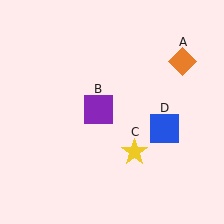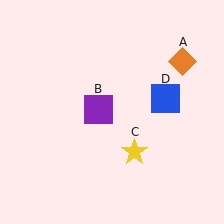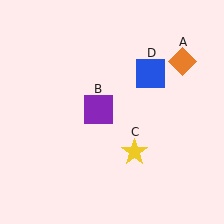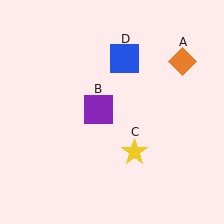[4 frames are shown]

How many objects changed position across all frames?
1 object changed position: blue square (object D).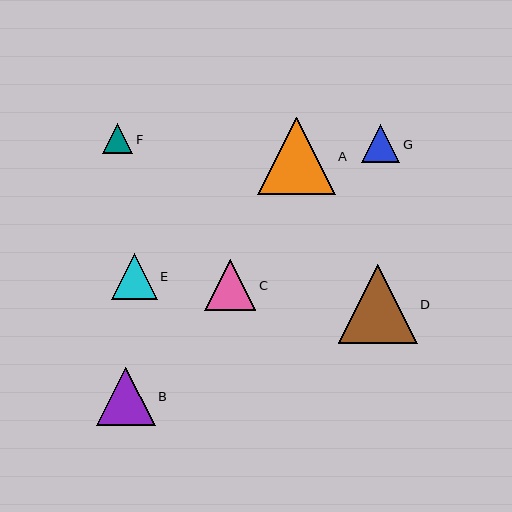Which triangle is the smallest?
Triangle F is the smallest with a size of approximately 30 pixels.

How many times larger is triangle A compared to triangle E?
Triangle A is approximately 1.7 times the size of triangle E.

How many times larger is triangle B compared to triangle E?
Triangle B is approximately 1.3 times the size of triangle E.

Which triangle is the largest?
Triangle D is the largest with a size of approximately 79 pixels.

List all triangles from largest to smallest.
From largest to smallest: D, A, B, C, E, G, F.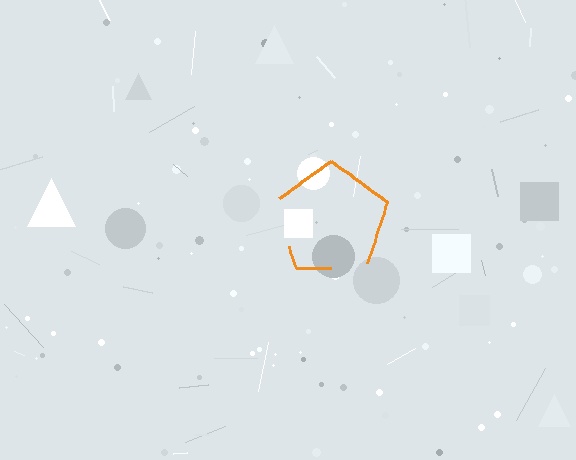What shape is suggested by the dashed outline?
The dashed outline suggests a pentagon.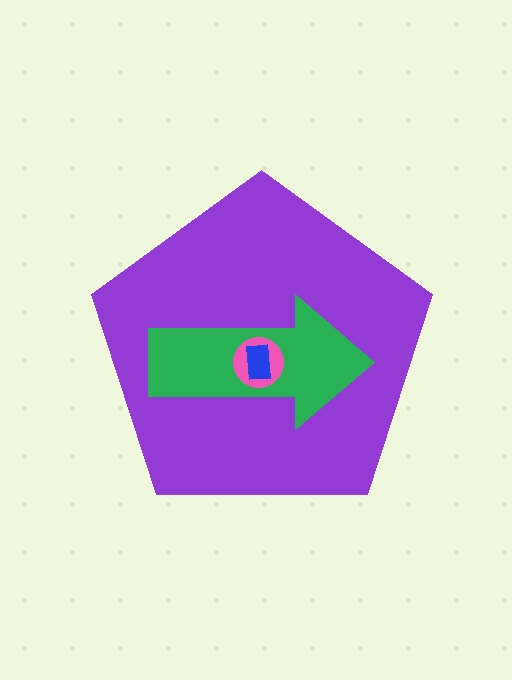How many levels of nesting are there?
4.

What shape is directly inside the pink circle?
The blue rectangle.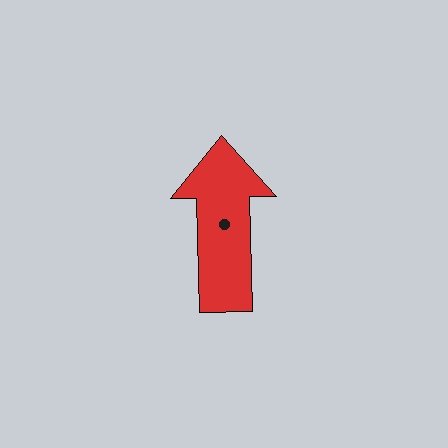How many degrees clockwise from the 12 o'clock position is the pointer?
Approximately 359 degrees.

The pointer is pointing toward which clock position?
Roughly 12 o'clock.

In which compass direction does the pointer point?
North.